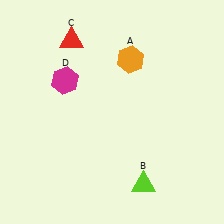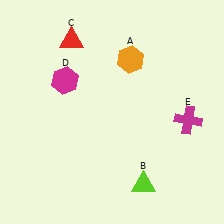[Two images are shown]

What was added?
A magenta cross (E) was added in Image 2.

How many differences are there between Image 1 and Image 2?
There is 1 difference between the two images.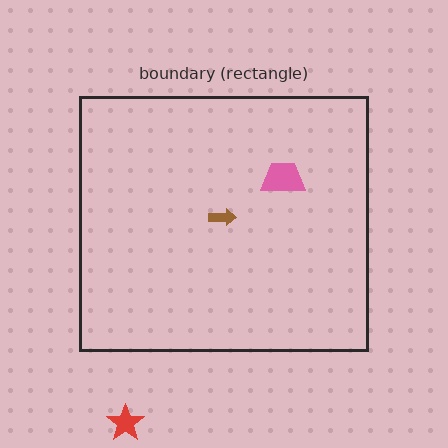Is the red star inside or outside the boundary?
Outside.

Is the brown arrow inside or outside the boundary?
Inside.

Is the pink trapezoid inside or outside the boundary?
Inside.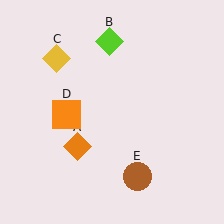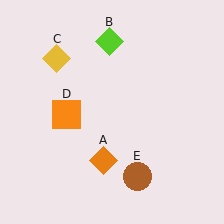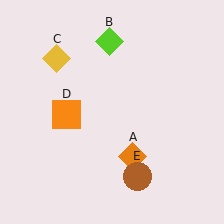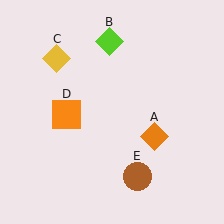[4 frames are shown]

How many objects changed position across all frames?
1 object changed position: orange diamond (object A).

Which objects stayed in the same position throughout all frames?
Lime diamond (object B) and yellow diamond (object C) and orange square (object D) and brown circle (object E) remained stationary.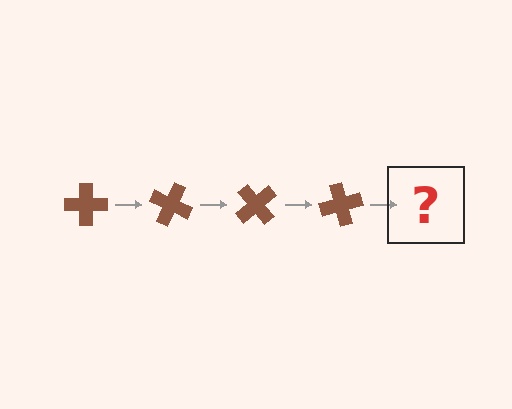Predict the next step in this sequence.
The next step is a brown cross rotated 100 degrees.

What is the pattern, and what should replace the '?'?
The pattern is that the cross rotates 25 degrees each step. The '?' should be a brown cross rotated 100 degrees.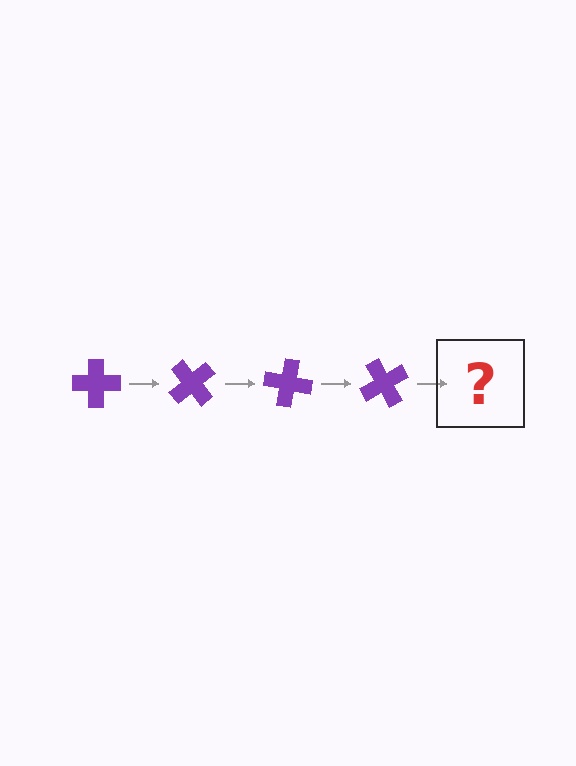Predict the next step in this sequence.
The next step is a purple cross rotated 200 degrees.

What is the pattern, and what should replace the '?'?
The pattern is that the cross rotates 50 degrees each step. The '?' should be a purple cross rotated 200 degrees.